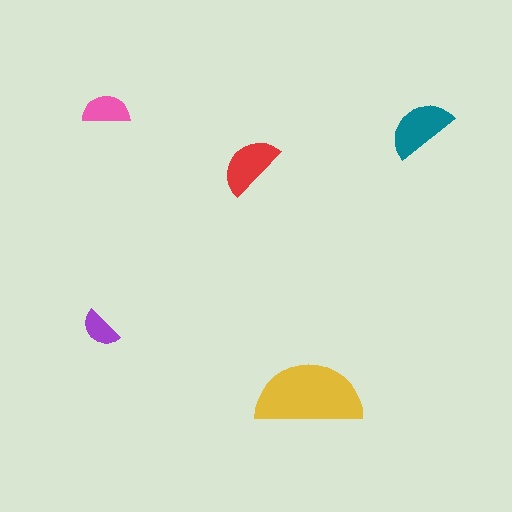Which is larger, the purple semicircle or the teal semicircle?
The teal one.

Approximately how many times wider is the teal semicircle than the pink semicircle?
About 1.5 times wider.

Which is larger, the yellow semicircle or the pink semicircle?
The yellow one.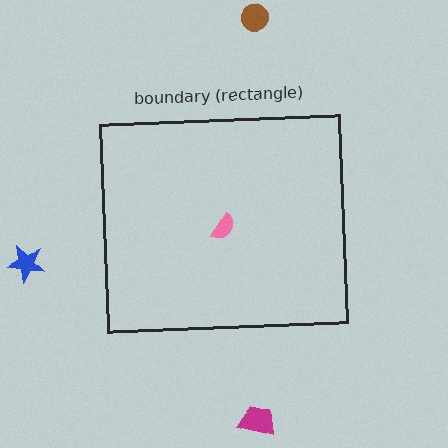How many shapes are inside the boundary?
1 inside, 3 outside.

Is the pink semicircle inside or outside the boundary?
Inside.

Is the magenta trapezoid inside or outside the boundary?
Outside.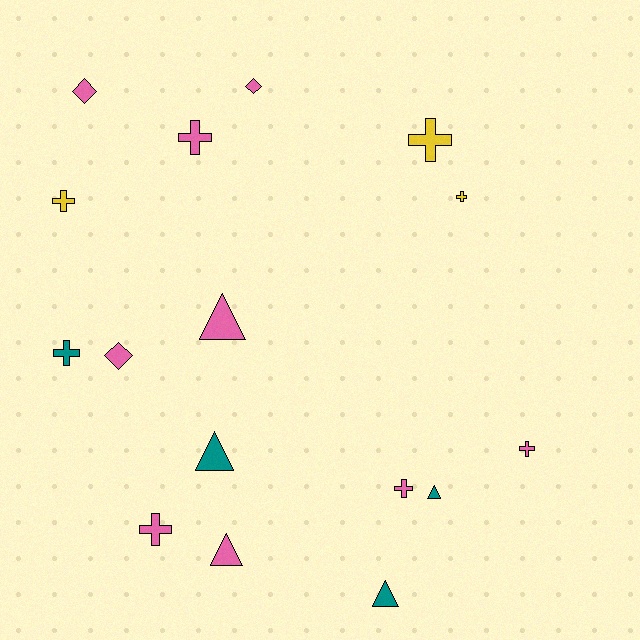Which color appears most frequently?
Pink, with 9 objects.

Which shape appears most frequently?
Cross, with 8 objects.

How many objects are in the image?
There are 16 objects.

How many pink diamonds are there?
There are 3 pink diamonds.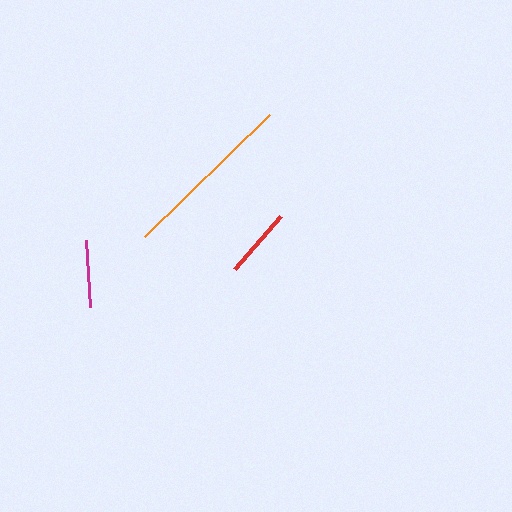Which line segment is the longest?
The orange line is the longest at approximately 175 pixels.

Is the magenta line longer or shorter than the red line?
The red line is longer than the magenta line.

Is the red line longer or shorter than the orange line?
The orange line is longer than the red line.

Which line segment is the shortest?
The magenta line is the shortest at approximately 67 pixels.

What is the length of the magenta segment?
The magenta segment is approximately 67 pixels long.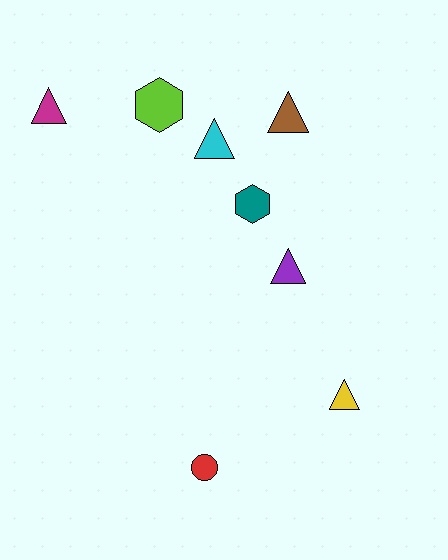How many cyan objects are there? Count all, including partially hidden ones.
There is 1 cyan object.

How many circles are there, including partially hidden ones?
There is 1 circle.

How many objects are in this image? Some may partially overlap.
There are 8 objects.